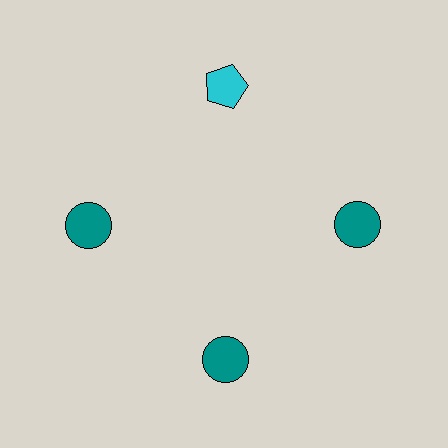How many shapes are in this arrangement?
There are 4 shapes arranged in a ring pattern.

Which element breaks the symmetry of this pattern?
The cyan pentagon at roughly the 12 o'clock position breaks the symmetry. All other shapes are teal circles.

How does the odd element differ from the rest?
It differs in both color (cyan instead of teal) and shape (pentagon instead of circle).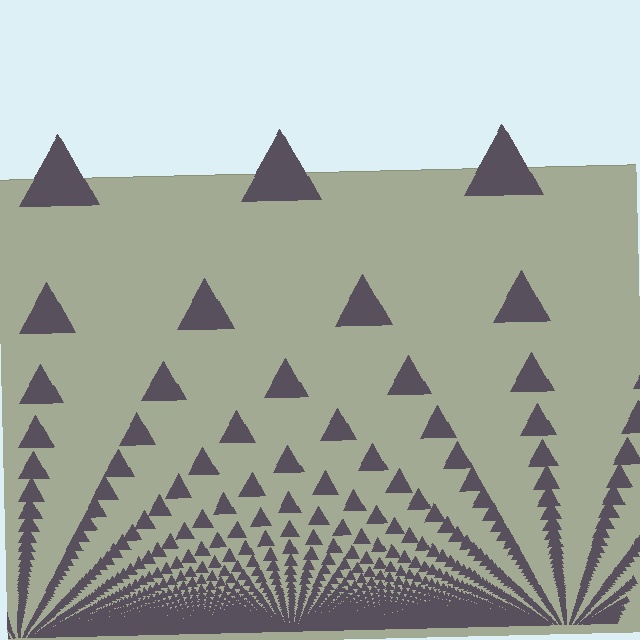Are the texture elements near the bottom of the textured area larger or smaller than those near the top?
Smaller. The gradient is inverted — elements near the bottom are smaller and denser.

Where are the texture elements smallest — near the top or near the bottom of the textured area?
Near the bottom.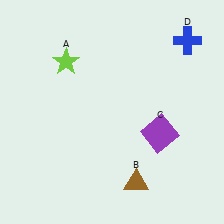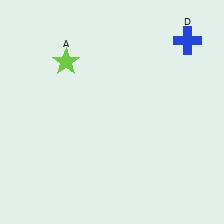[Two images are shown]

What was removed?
The purple square (C), the brown triangle (B) were removed in Image 2.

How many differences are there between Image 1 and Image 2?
There are 2 differences between the two images.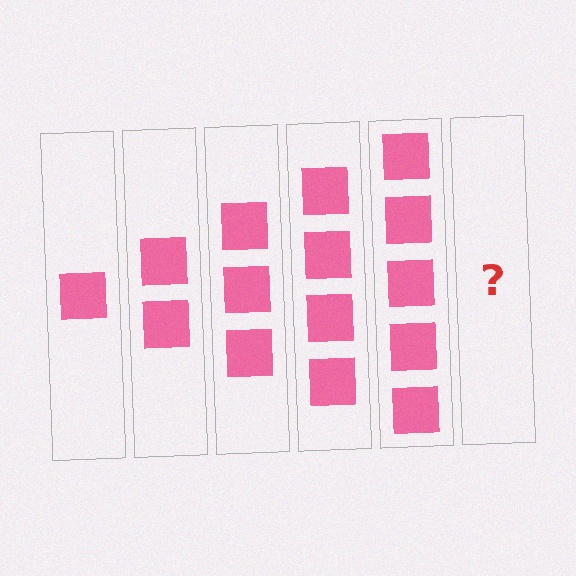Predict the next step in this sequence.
The next step is 6 squares.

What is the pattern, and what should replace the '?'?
The pattern is that each step adds one more square. The '?' should be 6 squares.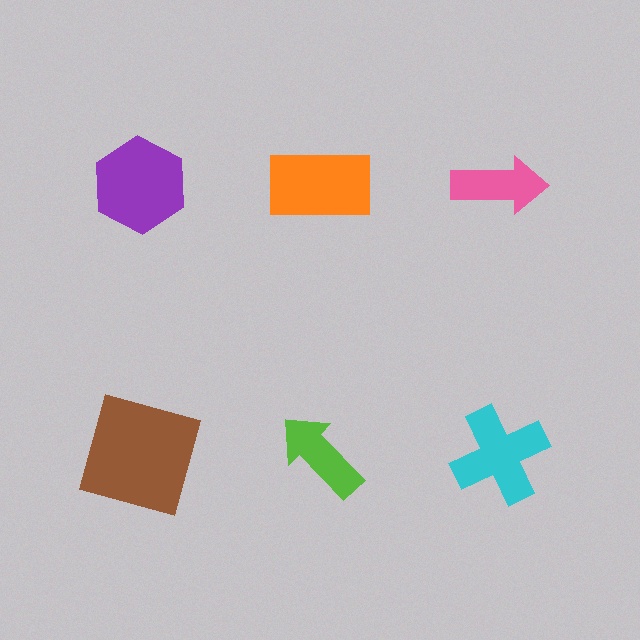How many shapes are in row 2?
3 shapes.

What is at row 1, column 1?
A purple hexagon.